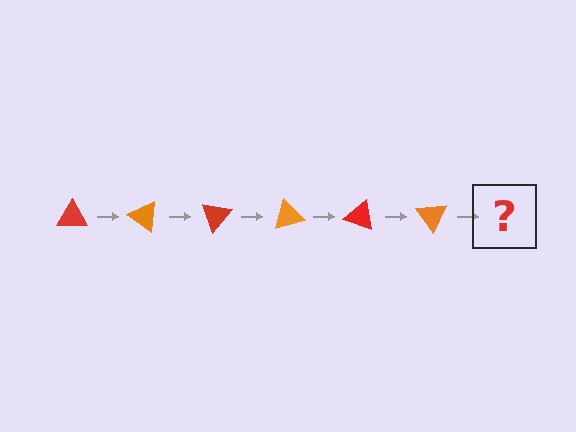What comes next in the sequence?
The next element should be a red triangle, rotated 210 degrees from the start.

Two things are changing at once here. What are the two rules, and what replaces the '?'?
The two rules are that it rotates 35 degrees each step and the color cycles through red and orange. The '?' should be a red triangle, rotated 210 degrees from the start.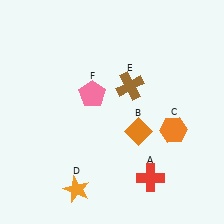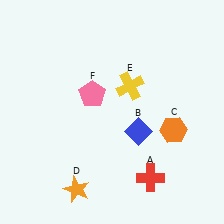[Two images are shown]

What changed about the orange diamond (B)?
In Image 1, B is orange. In Image 2, it changed to blue.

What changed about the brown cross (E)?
In Image 1, E is brown. In Image 2, it changed to yellow.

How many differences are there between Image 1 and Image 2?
There are 2 differences between the two images.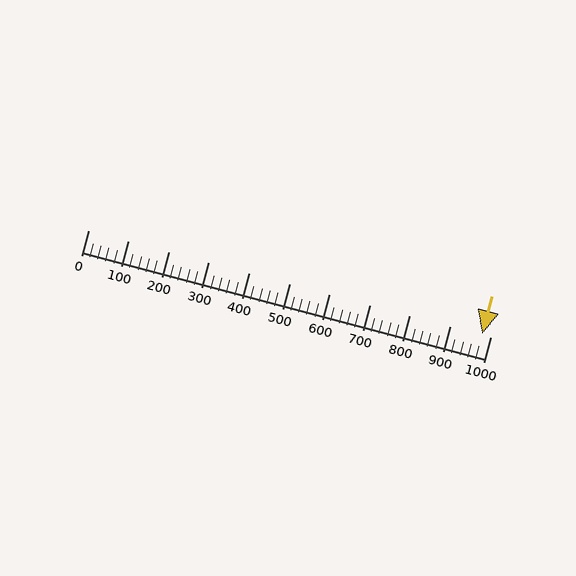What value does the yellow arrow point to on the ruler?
The yellow arrow points to approximately 980.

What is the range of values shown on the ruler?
The ruler shows values from 0 to 1000.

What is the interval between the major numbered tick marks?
The major tick marks are spaced 100 units apart.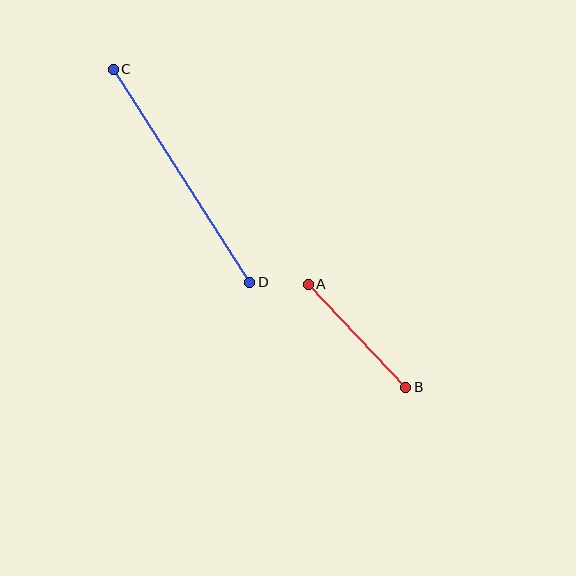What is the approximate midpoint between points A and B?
The midpoint is at approximately (357, 336) pixels.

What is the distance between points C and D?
The distance is approximately 253 pixels.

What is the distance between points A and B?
The distance is approximately 142 pixels.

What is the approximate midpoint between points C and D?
The midpoint is at approximately (181, 176) pixels.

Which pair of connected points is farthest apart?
Points C and D are farthest apart.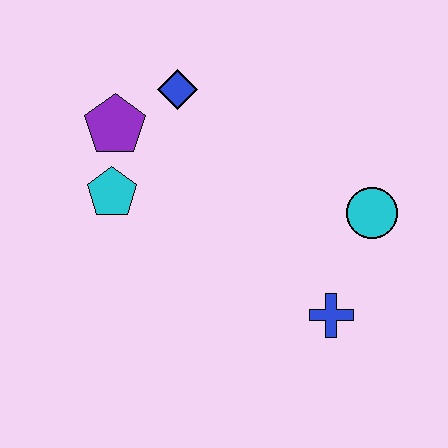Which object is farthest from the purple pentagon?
The blue cross is farthest from the purple pentagon.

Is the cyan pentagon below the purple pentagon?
Yes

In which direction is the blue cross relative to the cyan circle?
The blue cross is below the cyan circle.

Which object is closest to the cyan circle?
The blue cross is closest to the cyan circle.